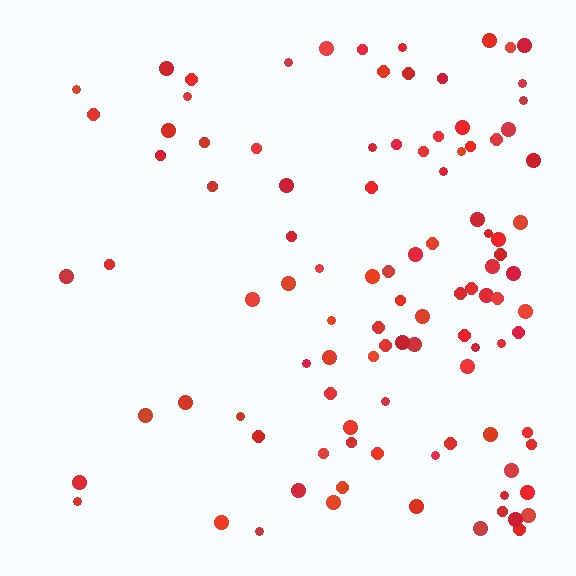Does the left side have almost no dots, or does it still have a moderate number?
Still a moderate number, just noticeably fewer than the right.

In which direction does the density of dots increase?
From left to right, with the right side densest.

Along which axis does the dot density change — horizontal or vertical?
Horizontal.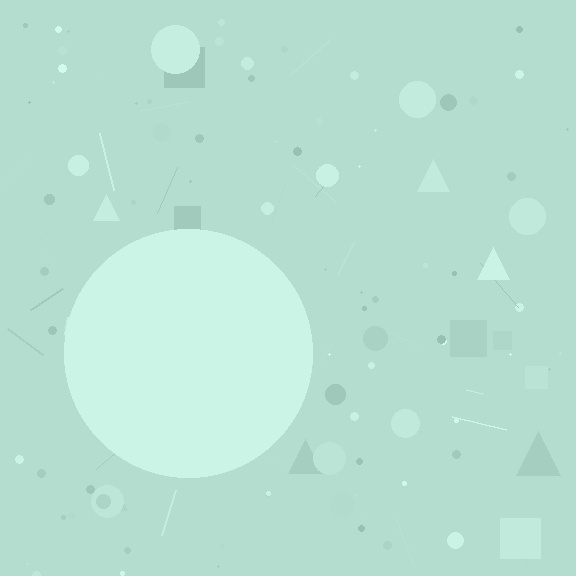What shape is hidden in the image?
A circle is hidden in the image.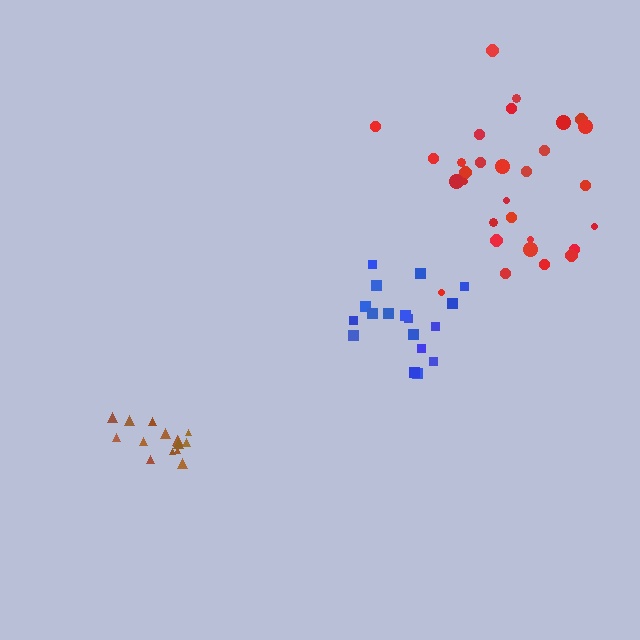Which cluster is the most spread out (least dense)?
Red.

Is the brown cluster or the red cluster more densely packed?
Brown.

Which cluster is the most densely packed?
Brown.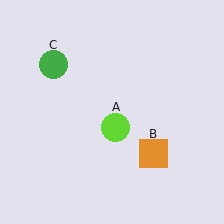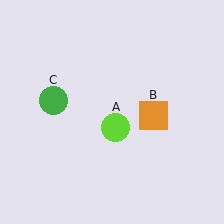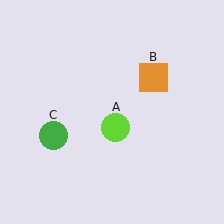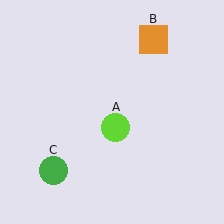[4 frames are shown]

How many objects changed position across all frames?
2 objects changed position: orange square (object B), green circle (object C).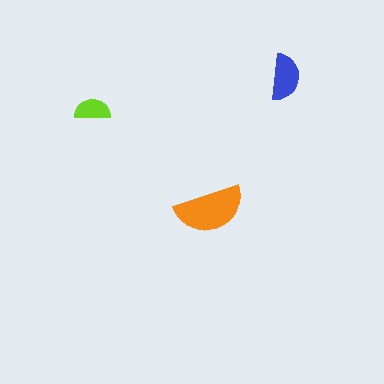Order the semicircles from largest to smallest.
the orange one, the blue one, the lime one.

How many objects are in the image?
There are 3 objects in the image.